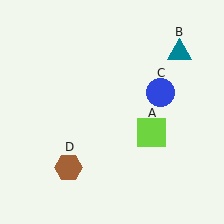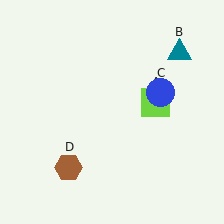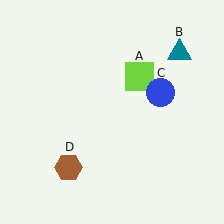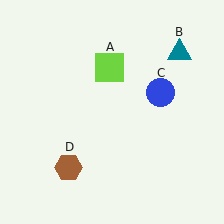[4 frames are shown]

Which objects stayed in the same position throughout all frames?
Teal triangle (object B) and blue circle (object C) and brown hexagon (object D) remained stationary.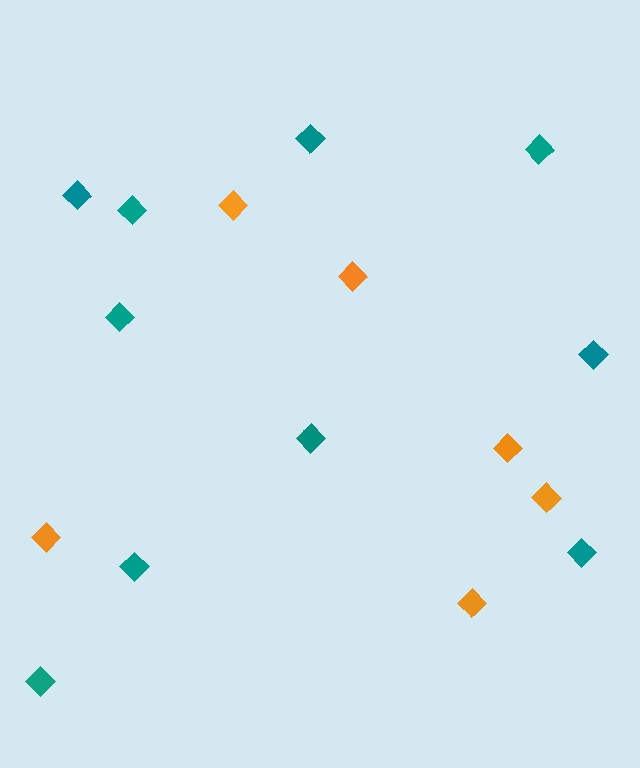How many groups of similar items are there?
There are 2 groups: one group of orange diamonds (6) and one group of teal diamonds (10).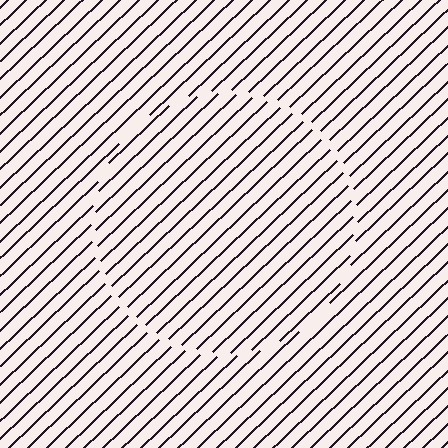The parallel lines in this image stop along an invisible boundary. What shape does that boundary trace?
An illusory circle. The interior of the shape contains the same grating, shifted by half a period — the contour is defined by the phase discontinuity where line-ends from the inner and outer gratings abut.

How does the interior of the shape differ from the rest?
The interior of the shape contains the same grating, shifted by half a period — the contour is defined by the phase discontinuity where line-ends from the inner and outer gratings abut.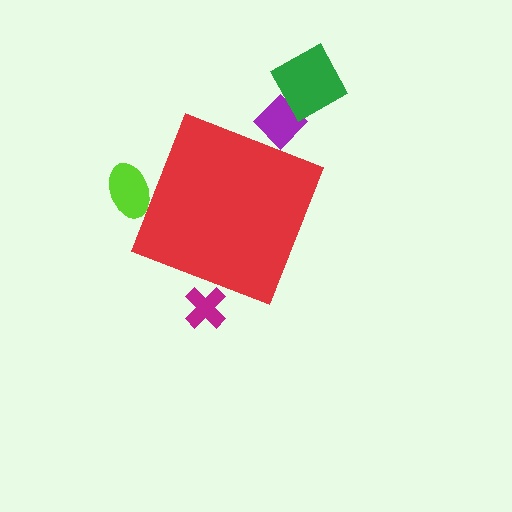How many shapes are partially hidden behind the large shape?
3 shapes are partially hidden.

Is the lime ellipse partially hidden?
Yes, the lime ellipse is partially hidden behind the red diamond.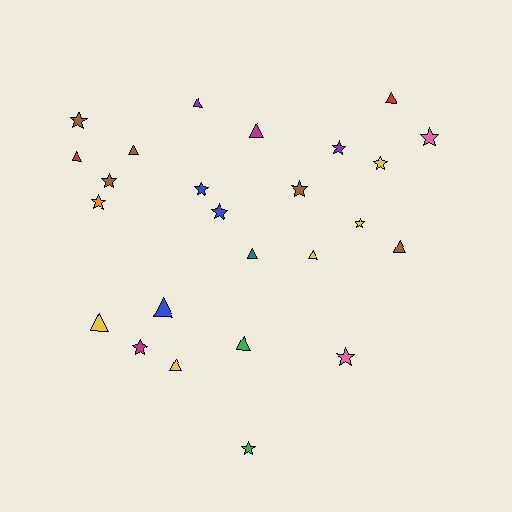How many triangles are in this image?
There are 12 triangles.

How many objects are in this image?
There are 25 objects.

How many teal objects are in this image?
There is 1 teal object.